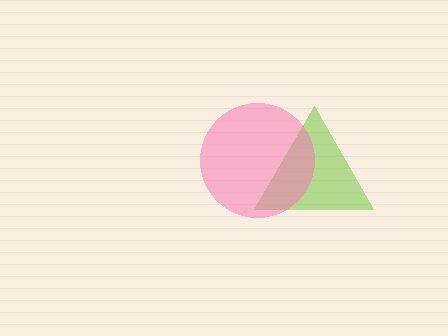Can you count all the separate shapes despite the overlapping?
Yes, there are 2 separate shapes.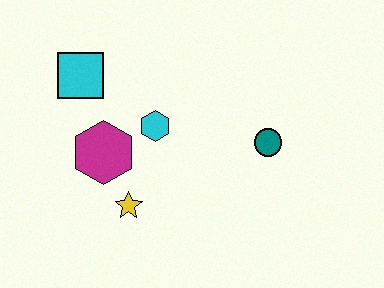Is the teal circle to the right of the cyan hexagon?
Yes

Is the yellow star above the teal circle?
No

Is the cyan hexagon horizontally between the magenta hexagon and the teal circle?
Yes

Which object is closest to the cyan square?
The magenta hexagon is closest to the cyan square.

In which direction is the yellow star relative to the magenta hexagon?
The yellow star is below the magenta hexagon.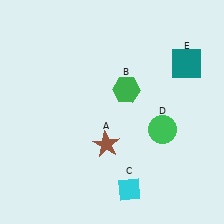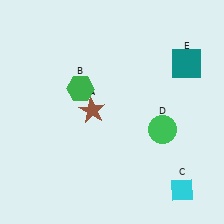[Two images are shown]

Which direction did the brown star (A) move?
The brown star (A) moved up.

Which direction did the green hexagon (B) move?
The green hexagon (B) moved left.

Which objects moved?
The objects that moved are: the brown star (A), the green hexagon (B), the cyan diamond (C).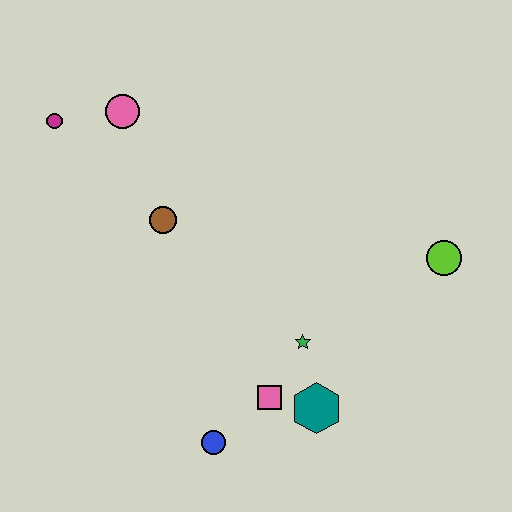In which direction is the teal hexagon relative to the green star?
The teal hexagon is below the green star.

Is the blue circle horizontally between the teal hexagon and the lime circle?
No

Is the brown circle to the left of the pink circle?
No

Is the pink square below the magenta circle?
Yes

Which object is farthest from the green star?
The magenta circle is farthest from the green star.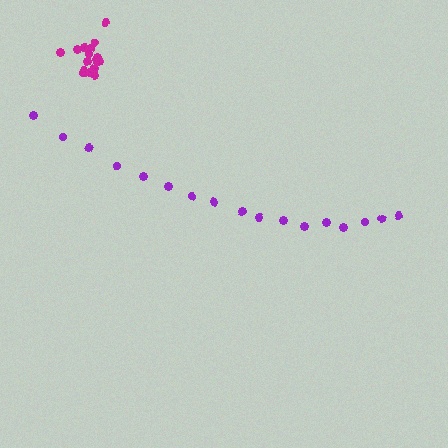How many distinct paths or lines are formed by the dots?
There are 2 distinct paths.